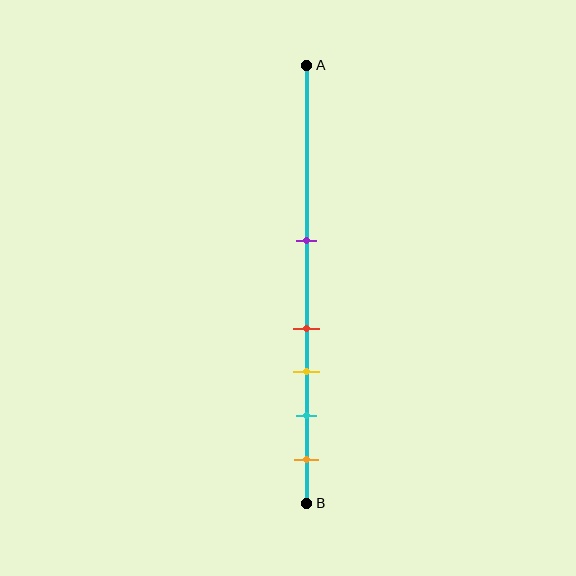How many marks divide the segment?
There are 5 marks dividing the segment.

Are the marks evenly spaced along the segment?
No, the marks are not evenly spaced.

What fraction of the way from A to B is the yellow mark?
The yellow mark is approximately 70% (0.7) of the way from A to B.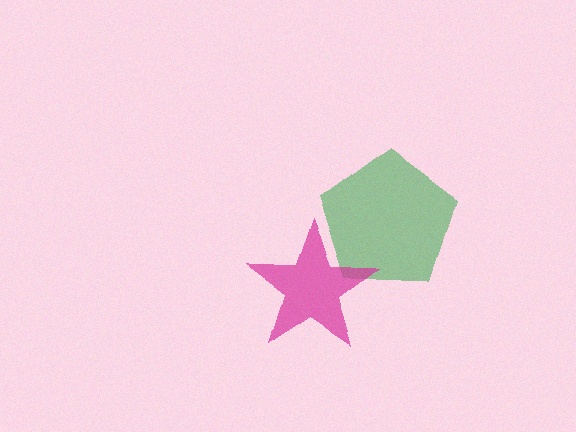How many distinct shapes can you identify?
There are 2 distinct shapes: a green pentagon, a magenta star.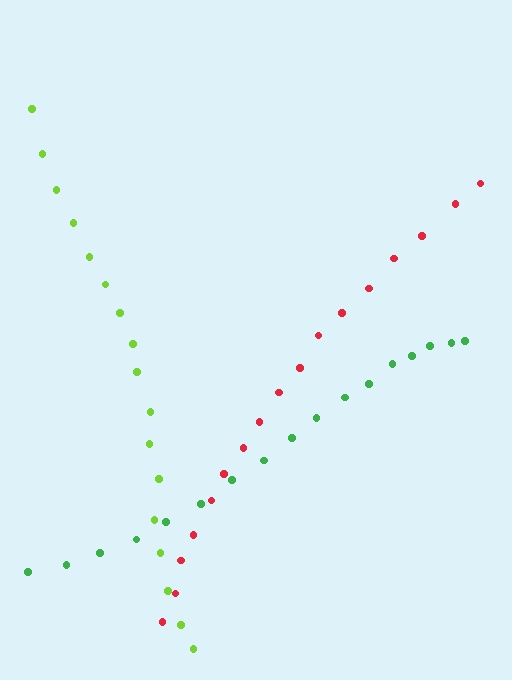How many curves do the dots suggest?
There are 3 distinct paths.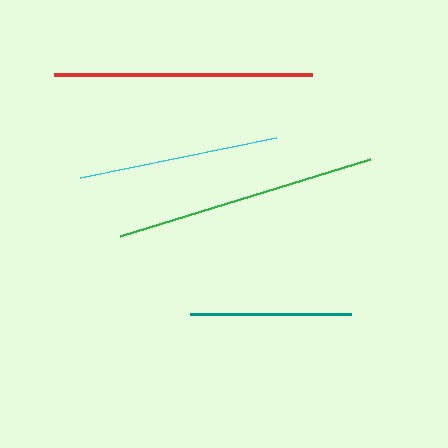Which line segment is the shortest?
The teal line is the shortest at approximately 161 pixels.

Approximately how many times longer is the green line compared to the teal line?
The green line is approximately 1.6 times the length of the teal line.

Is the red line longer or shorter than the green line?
The green line is longer than the red line.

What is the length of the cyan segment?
The cyan segment is approximately 200 pixels long.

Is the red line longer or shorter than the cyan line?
The red line is longer than the cyan line.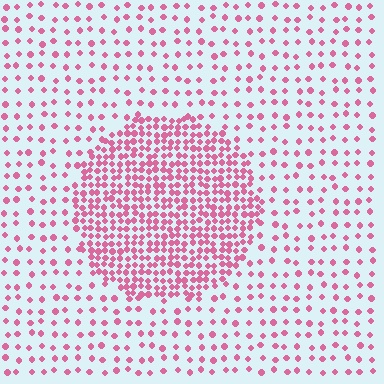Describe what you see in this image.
The image contains small pink elements arranged at two different densities. A circle-shaped region is visible where the elements are more densely packed than the surrounding area.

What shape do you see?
I see a circle.